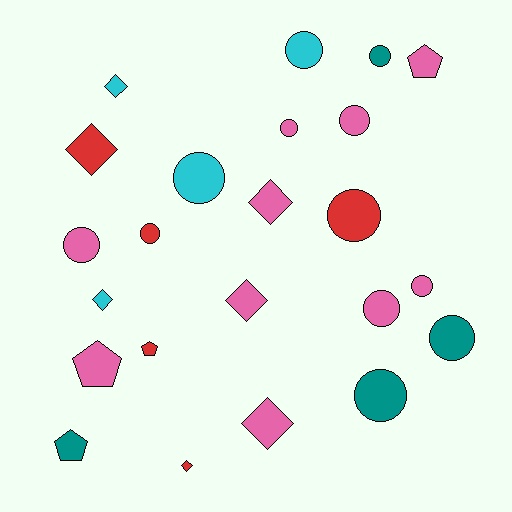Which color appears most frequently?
Pink, with 10 objects.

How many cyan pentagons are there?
There are no cyan pentagons.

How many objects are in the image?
There are 23 objects.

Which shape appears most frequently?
Circle, with 12 objects.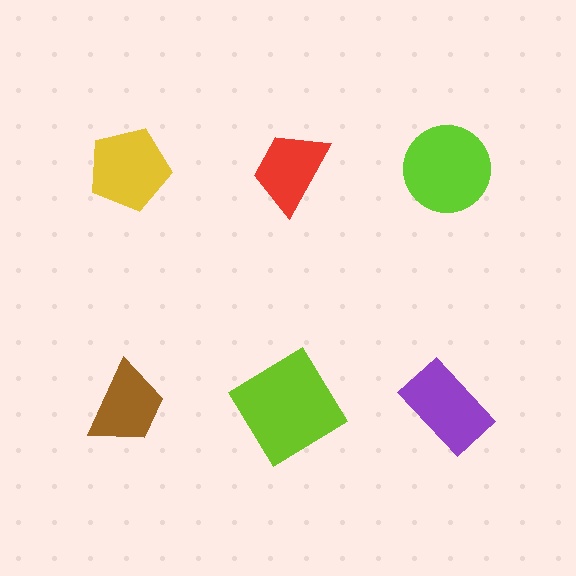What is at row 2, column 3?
A purple rectangle.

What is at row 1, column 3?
A lime circle.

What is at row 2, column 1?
A brown trapezoid.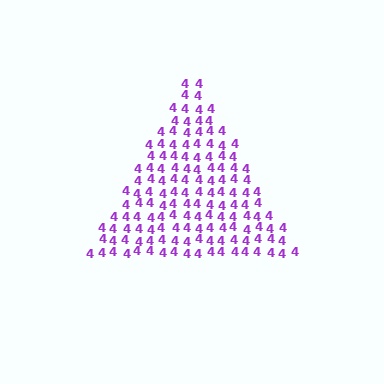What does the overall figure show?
The overall figure shows a triangle.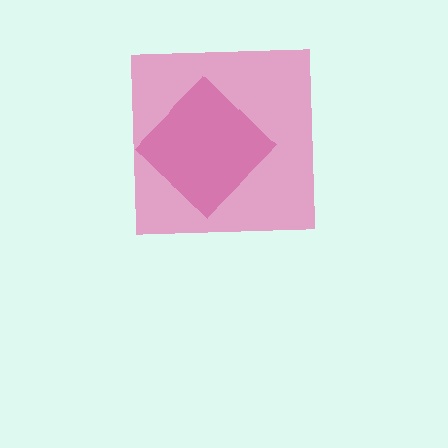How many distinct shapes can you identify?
There are 2 distinct shapes: a pink square, a magenta diamond.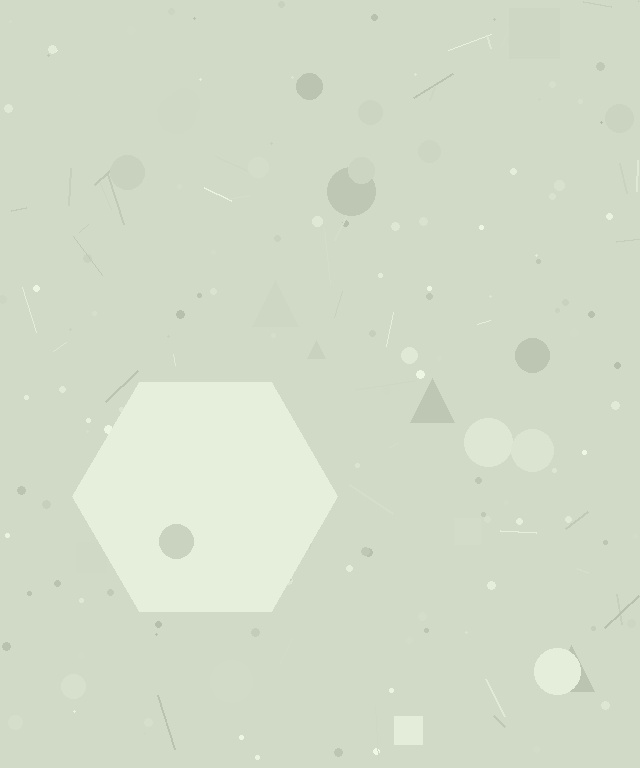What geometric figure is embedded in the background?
A hexagon is embedded in the background.